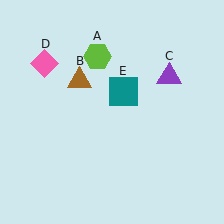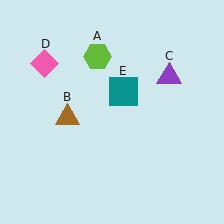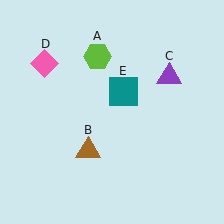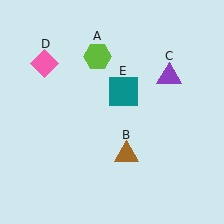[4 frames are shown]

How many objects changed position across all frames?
1 object changed position: brown triangle (object B).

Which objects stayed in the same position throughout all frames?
Lime hexagon (object A) and purple triangle (object C) and pink diamond (object D) and teal square (object E) remained stationary.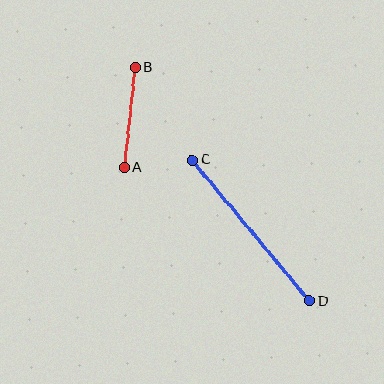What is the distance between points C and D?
The distance is approximately 183 pixels.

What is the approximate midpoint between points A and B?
The midpoint is at approximately (130, 117) pixels.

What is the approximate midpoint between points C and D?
The midpoint is at approximately (251, 231) pixels.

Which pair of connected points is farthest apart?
Points C and D are farthest apart.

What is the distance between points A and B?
The distance is approximately 101 pixels.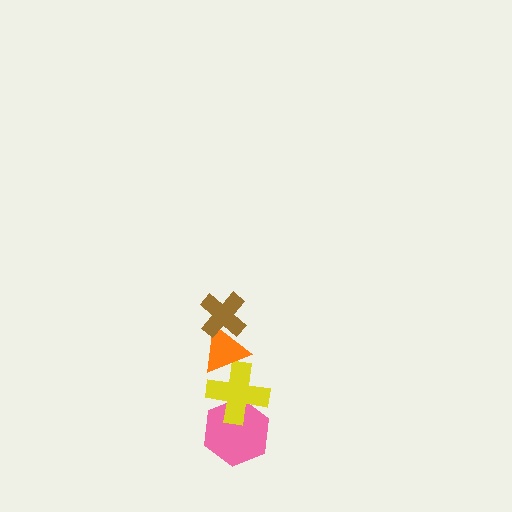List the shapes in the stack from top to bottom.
From top to bottom: the brown cross, the orange triangle, the yellow cross, the pink hexagon.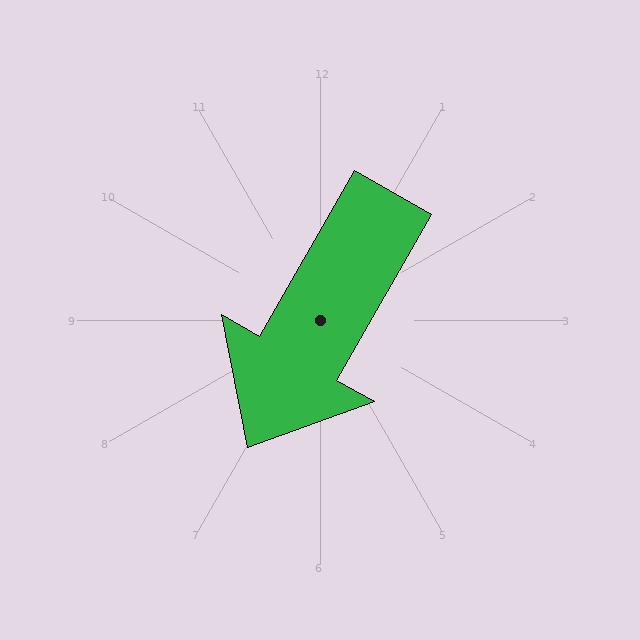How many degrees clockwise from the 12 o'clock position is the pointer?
Approximately 210 degrees.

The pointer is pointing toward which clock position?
Roughly 7 o'clock.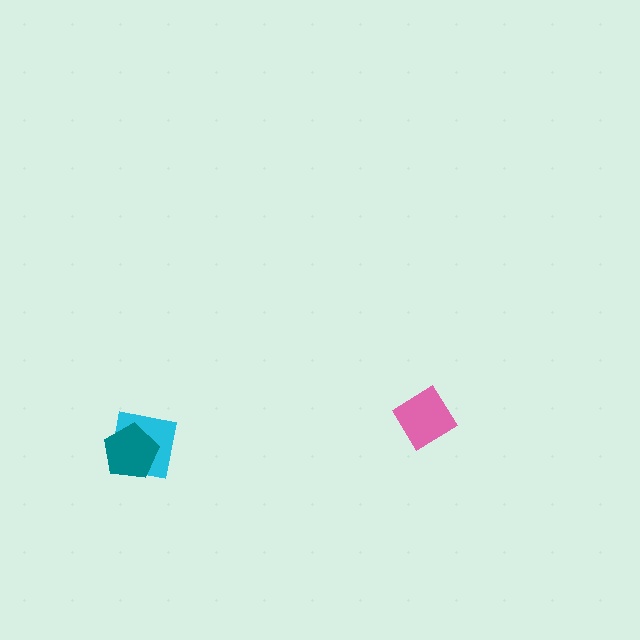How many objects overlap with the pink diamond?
0 objects overlap with the pink diamond.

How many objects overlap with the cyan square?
1 object overlaps with the cyan square.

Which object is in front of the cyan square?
The teal pentagon is in front of the cyan square.